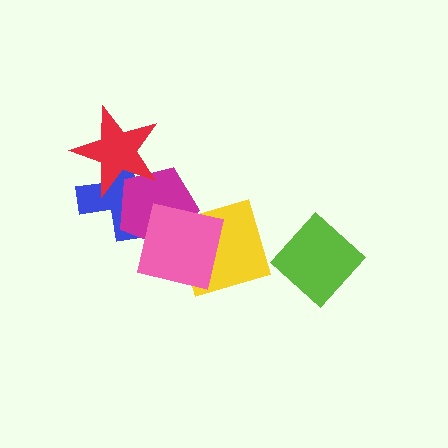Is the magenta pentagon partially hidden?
Yes, it is partially covered by another shape.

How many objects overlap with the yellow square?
1 object overlaps with the yellow square.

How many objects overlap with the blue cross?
2 objects overlap with the blue cross.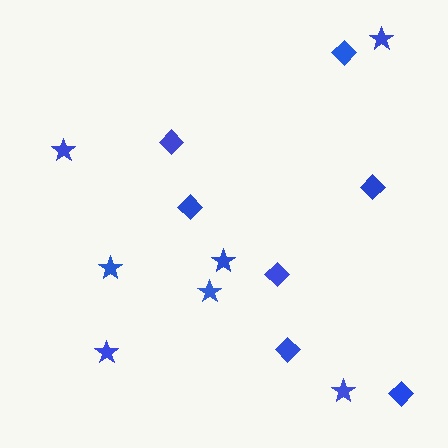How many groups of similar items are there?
There are 2 groups: one group of stars (7) and one group of diamonds (7).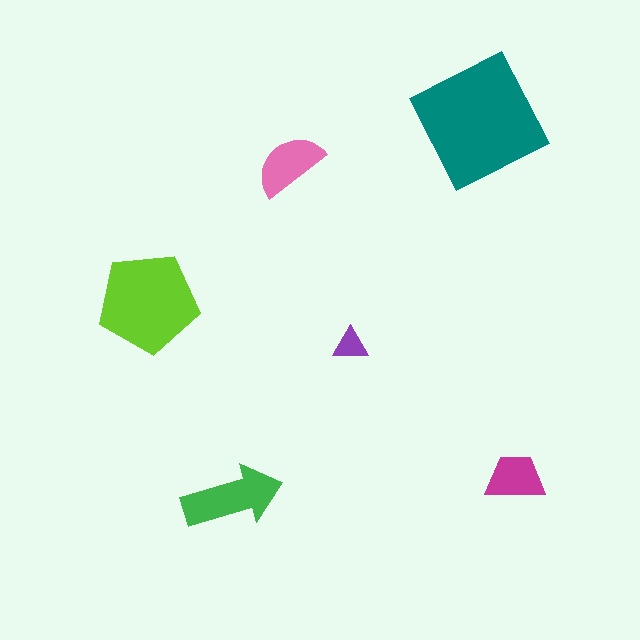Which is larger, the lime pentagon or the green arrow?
The lime pentagon.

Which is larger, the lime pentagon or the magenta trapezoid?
The lime pentagon.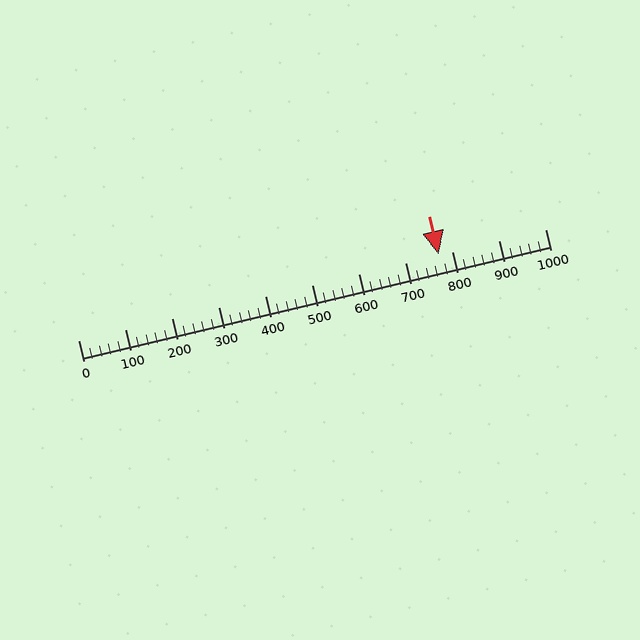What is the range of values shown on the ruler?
The ruler shows values from 0 to 1000.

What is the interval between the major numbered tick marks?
The major tick marks are spaced 100 units apart.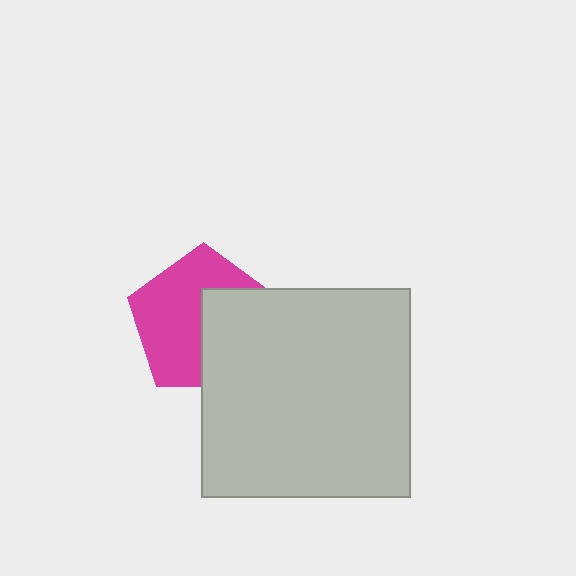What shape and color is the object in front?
The object in front is a light gray square.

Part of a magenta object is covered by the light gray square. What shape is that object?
It is a pentagon.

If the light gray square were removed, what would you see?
You would see the complete magenta pentagon.